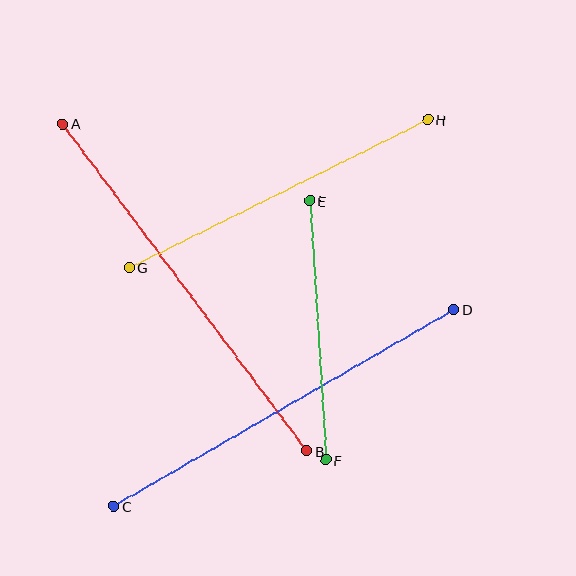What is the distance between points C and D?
The distance is approximately 393 pixels.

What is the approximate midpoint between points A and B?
The midpoint is at approximately (185, 287) pixels.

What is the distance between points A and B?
The distance is approximately 408 pixels.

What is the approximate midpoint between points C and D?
The midpoint is at approximately (284, 408) pixels.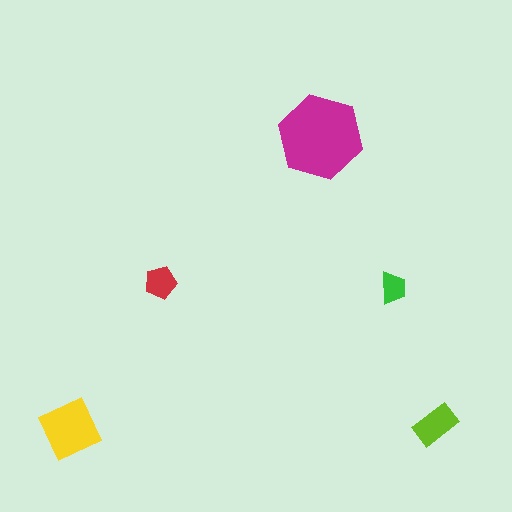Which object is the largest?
The magenta hexagon.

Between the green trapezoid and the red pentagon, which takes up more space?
The red pentagon.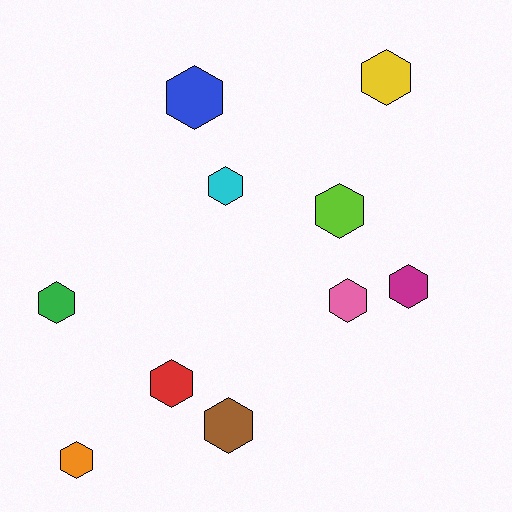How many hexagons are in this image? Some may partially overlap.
There are 10 hexagons.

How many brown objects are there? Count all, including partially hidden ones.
There is 1 brown object.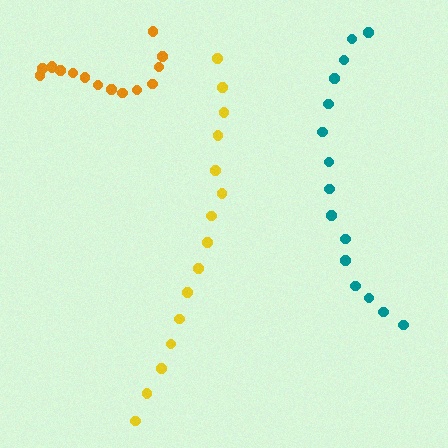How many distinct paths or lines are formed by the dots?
There are 3 distinct paths.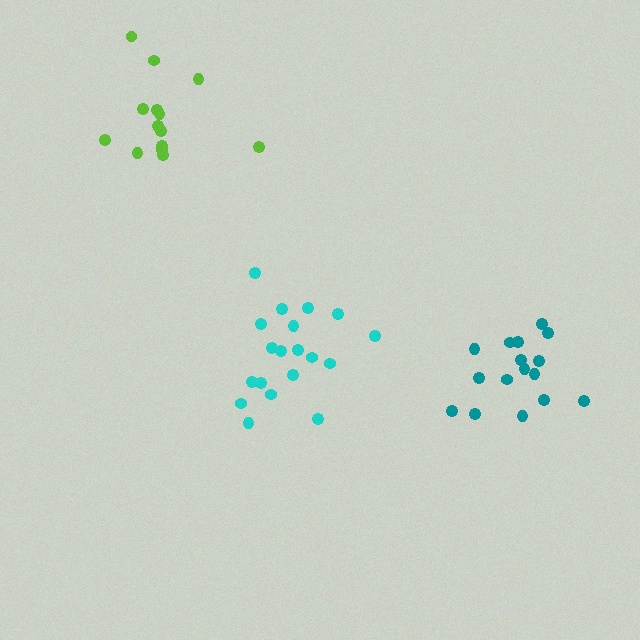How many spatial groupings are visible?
There are 3 spatial groupings.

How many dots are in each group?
Group 1: 19 dots, Group 2: 16 dots, Group 3: 14 dots (49 total).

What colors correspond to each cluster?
The clusters are colored: cyan, teal, lime.